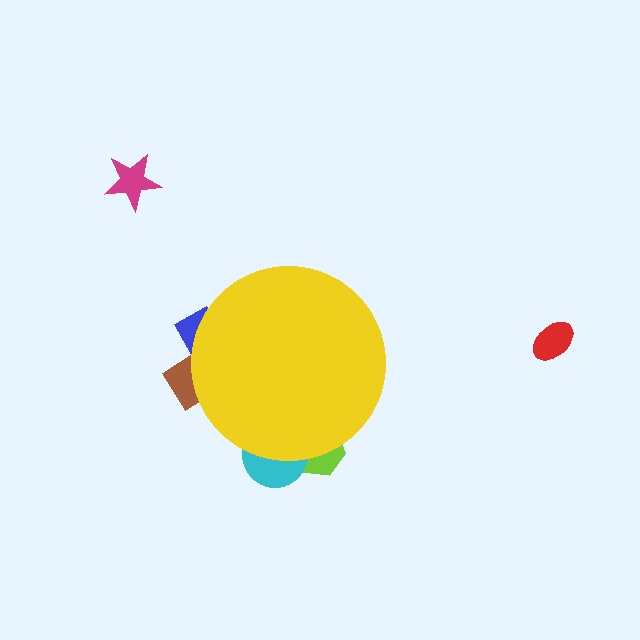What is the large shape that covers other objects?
A yellow circle.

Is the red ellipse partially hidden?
No, the red ellipse is fully visible.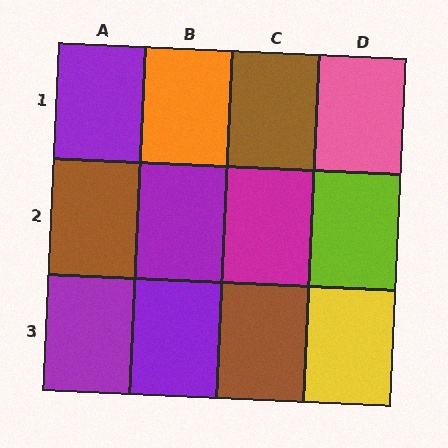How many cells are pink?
1 cell is pink.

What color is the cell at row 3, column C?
Brown.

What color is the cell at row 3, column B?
Purple.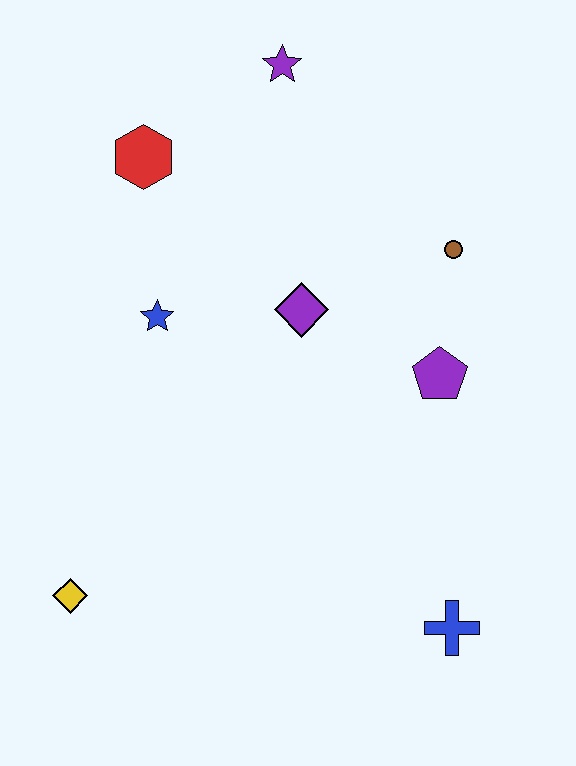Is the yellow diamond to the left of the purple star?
Yes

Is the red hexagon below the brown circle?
No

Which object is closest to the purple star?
The red hexagon is closest to the purple star.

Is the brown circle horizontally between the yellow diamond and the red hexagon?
No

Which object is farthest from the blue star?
The blue cross is farthest from the blue star.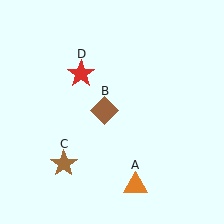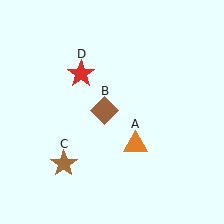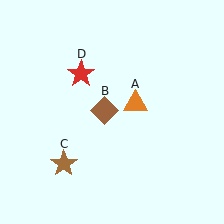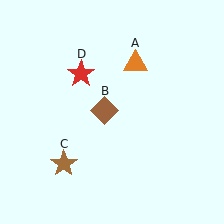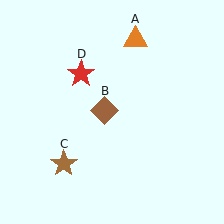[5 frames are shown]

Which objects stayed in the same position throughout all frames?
Brown diamond (object B) and brown star (object C) and red star (object D) remained stationary.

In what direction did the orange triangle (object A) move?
The orange triangle (object A) moved up.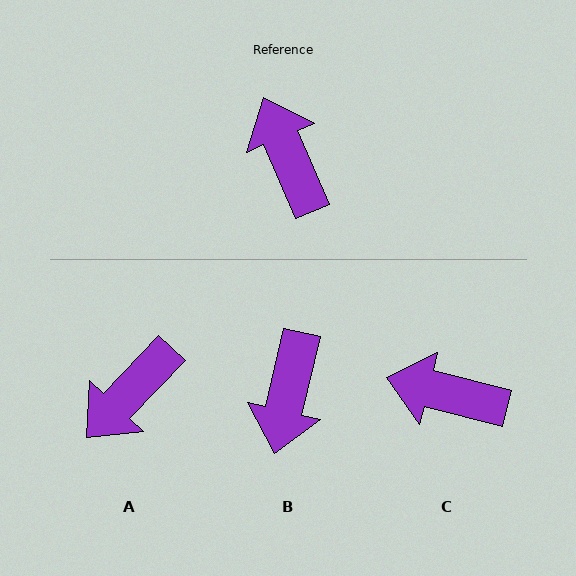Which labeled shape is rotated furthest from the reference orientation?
B, about 144 degrees away.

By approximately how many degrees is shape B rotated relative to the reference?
Approximately 144 degrees counter-clockwise.